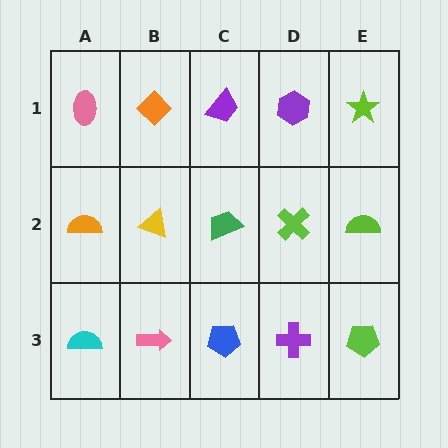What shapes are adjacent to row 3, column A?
An orange semicircle (row 2, column A), a pink arrow (row 3, column B).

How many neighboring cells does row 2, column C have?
4.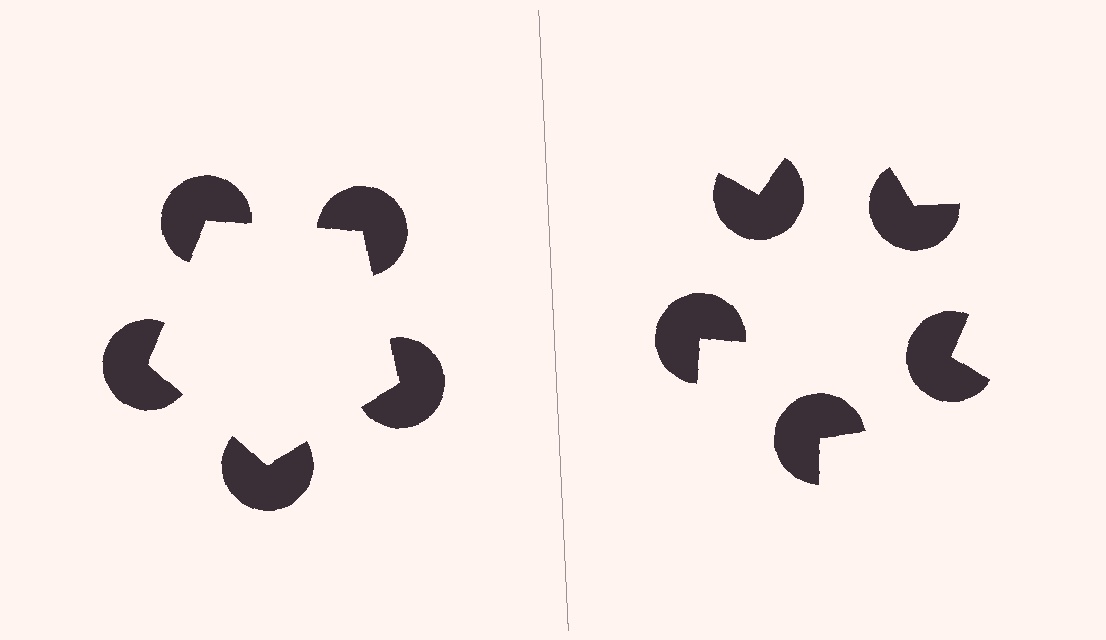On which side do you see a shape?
An illusory pentagon appears on the left side. On the right side the wedge cuts are rotated, so no coherent shape forms.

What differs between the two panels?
The pac-man discs are positioned identically on both sides; only the wedge orientations differ. On the left they align to a pentagon; on the right they are misaligned.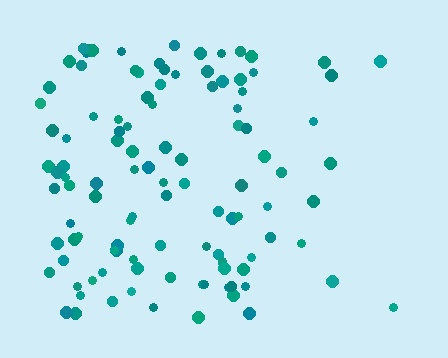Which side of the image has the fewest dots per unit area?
The right.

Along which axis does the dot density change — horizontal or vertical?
Horizontal.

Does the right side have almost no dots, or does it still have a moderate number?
Still a moderate number, just noticeably fewer than the left.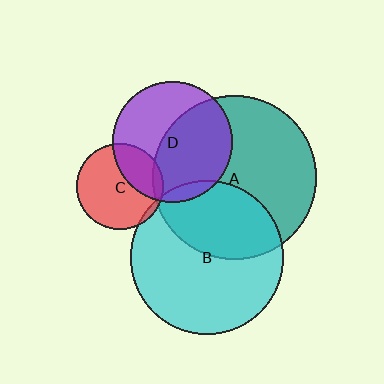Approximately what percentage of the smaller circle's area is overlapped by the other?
Approximately 30%.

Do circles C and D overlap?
Yes.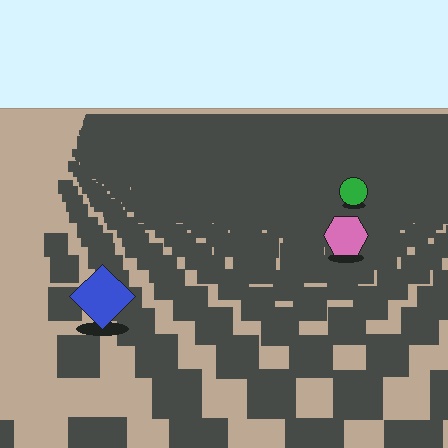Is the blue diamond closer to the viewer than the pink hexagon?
Yes. The blue diamond is closer — you can tell from the texture gradient: the ground texture is coarser near it.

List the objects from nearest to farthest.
From nearest to farthest: the blue diamond, the pink hexagon, the green circle.